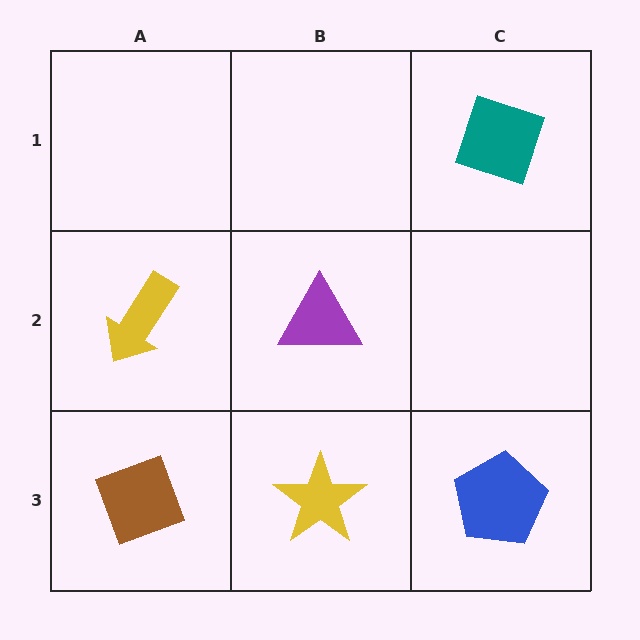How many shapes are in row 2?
2 shapes.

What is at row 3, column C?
A blue pentagon.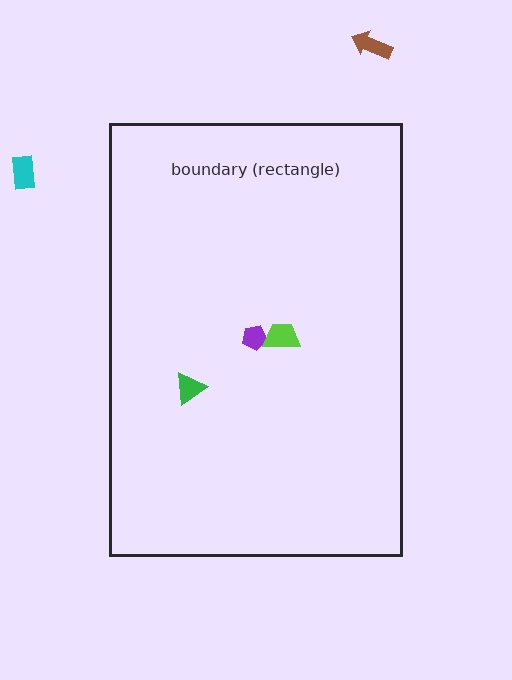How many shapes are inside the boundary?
3 inside, 2 outside.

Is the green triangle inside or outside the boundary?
Inside.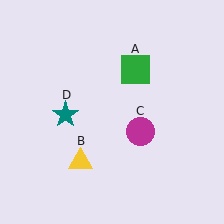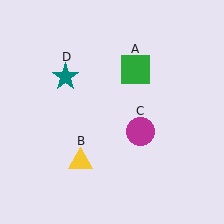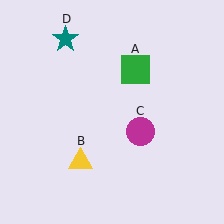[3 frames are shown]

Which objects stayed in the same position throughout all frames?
Green square (object A) and yellow triangle (object B) and magenta circle (object C) remained stationary.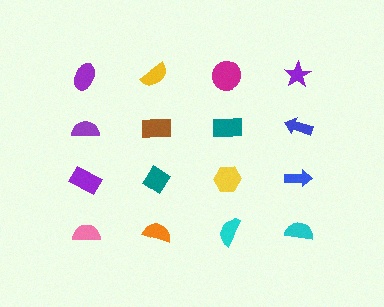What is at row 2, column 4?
A blue arrow.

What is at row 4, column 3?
A cyan semicircle.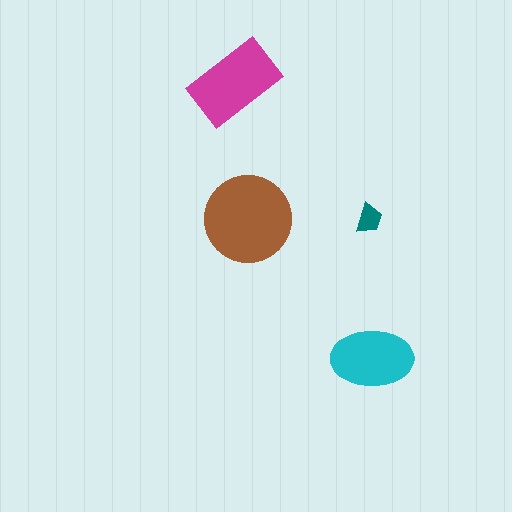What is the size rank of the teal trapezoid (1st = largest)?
4th.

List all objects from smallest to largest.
The teal trapezoid, the cyan ellipse, the magenta rectangle, the brown circle.